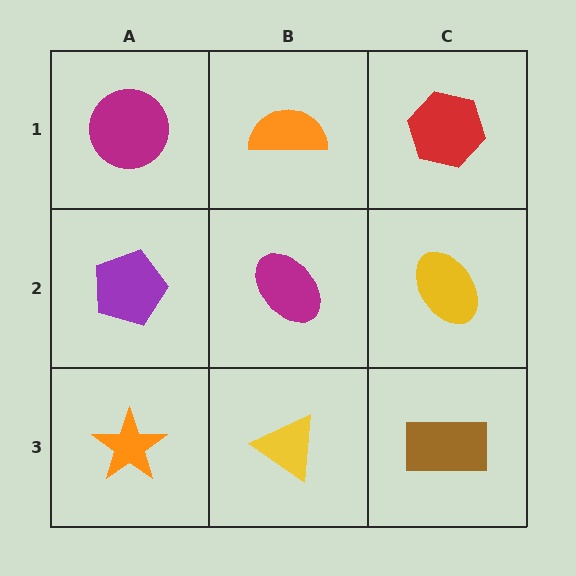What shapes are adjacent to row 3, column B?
A magenta ellipse (row 2, column B), an orange star (row 3, column A), a brown rectangle (row 3, column C).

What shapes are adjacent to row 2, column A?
A magenta circle (row 1, column A), an orange star (row 3, column A), a magenta ellipse (row 2, column B).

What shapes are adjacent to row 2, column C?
A red hexagon (row 1, column C), a brown rectangle (row 3, column C), a magenta ellipse (row 2, column B).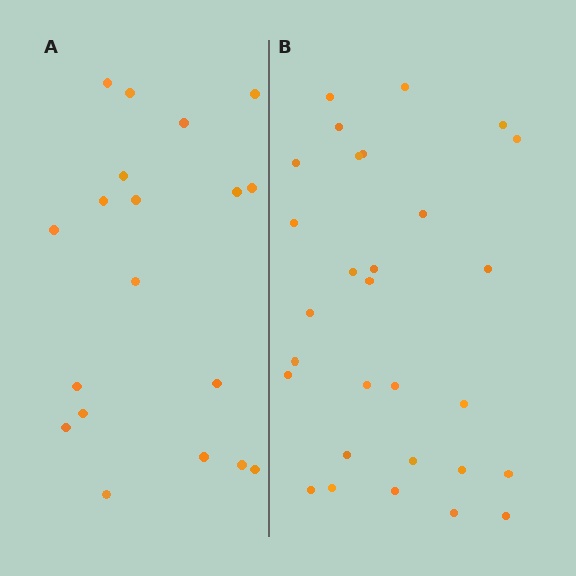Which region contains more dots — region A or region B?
Region B (the right region) has more dots.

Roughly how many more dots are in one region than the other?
Region B has roughly 10 or so more dots than region A.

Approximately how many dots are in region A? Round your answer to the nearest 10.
About 20 dots. (The exact count is 19, which rounds to 20.)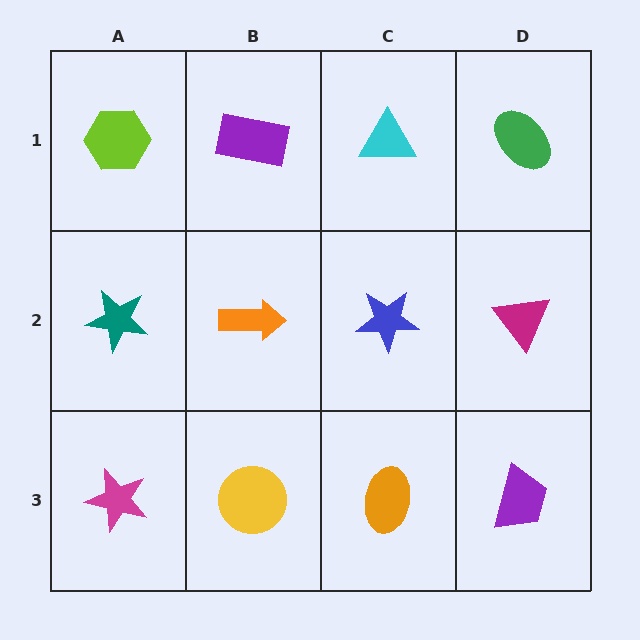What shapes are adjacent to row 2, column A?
A lime hexagon (row 1, column A), a magenta star (row 3, column A), an orange arrow (row 2, column B).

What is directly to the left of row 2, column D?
A blue star.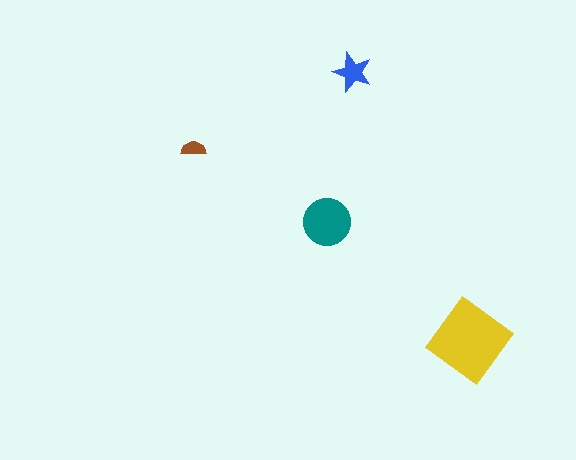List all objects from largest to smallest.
The yellow diamond, the teal circle, the blue star, the brown semicircle.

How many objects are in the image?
There are 4 objects in the image.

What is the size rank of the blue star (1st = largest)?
3rd.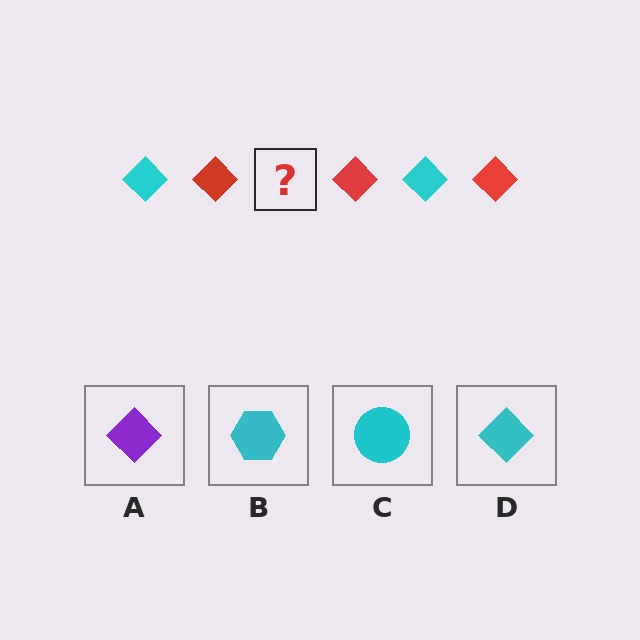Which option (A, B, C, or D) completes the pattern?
D.